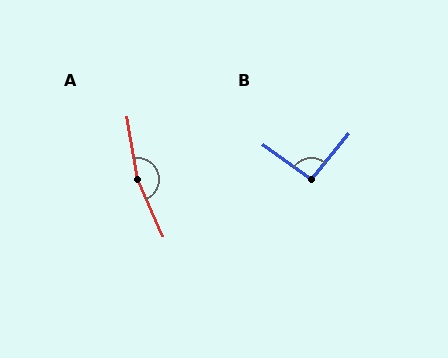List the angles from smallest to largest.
B (94°), A (166°).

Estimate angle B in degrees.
Approximately 94 degrees.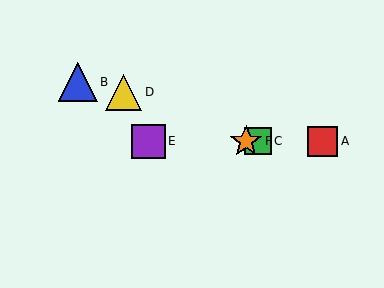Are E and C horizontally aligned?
Yes, both are at y≈141.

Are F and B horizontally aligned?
No, F is at y≈141 and B is at y≈82.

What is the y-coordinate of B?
Object B is at y≈82.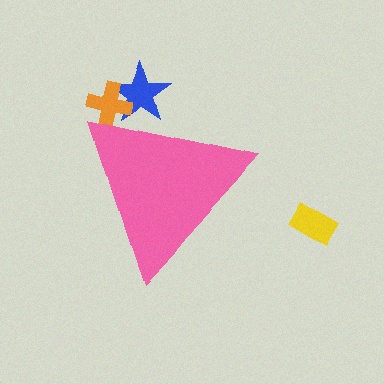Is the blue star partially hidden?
Yes, the blue star is partially hidden behind the pink triangle.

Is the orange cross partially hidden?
Yes, the orange cross is partially hidden behind the pink triangle.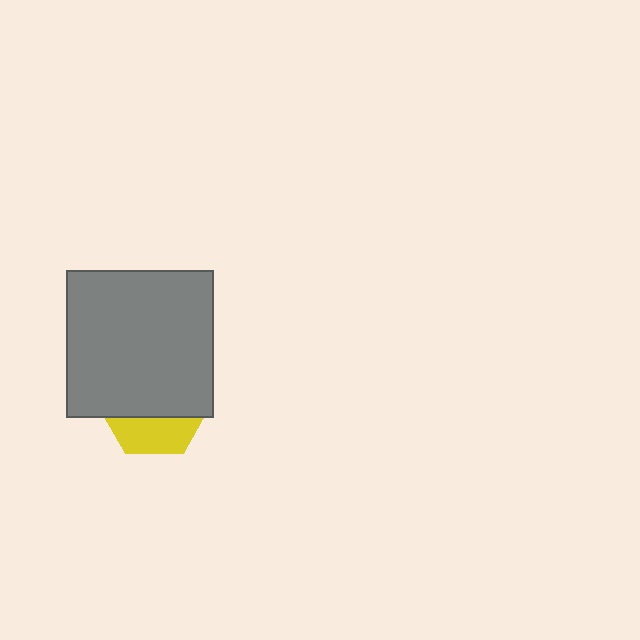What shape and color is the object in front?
The object in front is a gray square.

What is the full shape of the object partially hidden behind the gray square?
The partially hidden object is a yellow hexagon.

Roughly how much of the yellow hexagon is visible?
A small part of it is visible (roughly 33%).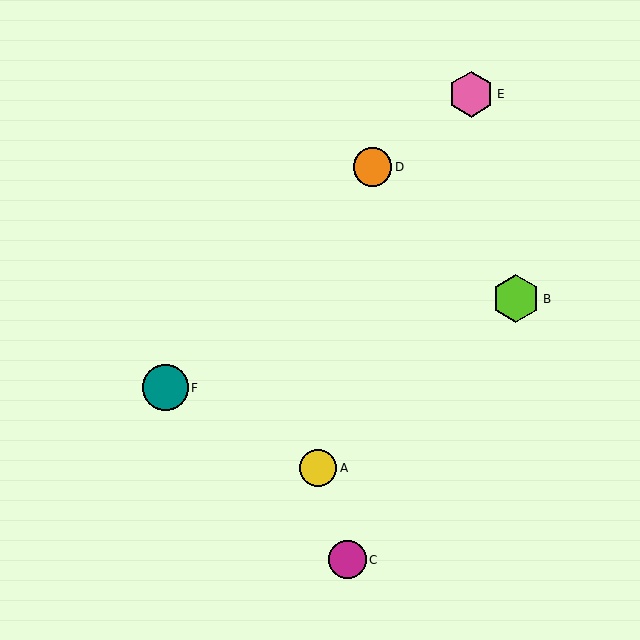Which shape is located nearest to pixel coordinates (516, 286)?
The lime hexagon (labeled B) at (516, 299) is nearest to that location.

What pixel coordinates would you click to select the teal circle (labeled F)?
Click at (165, 388) to select the teal circle F.